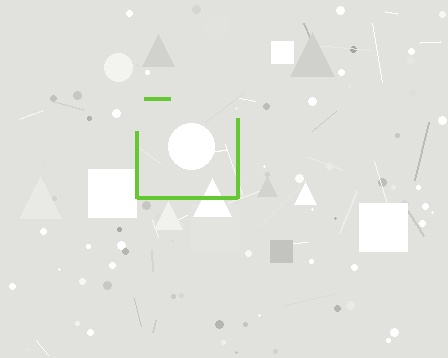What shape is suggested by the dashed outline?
The dashed outline suggests a square.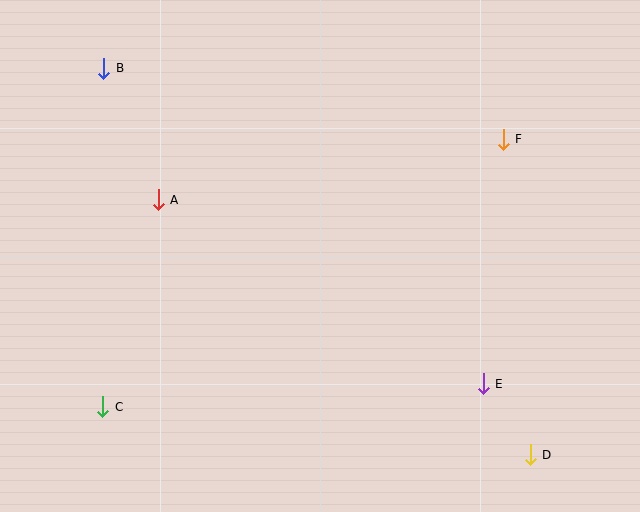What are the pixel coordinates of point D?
Point D is at (530, 455).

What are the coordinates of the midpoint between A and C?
The midpoint between A and C is at (130, 303).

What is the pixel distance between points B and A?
The distance between B and A is 143 pixels.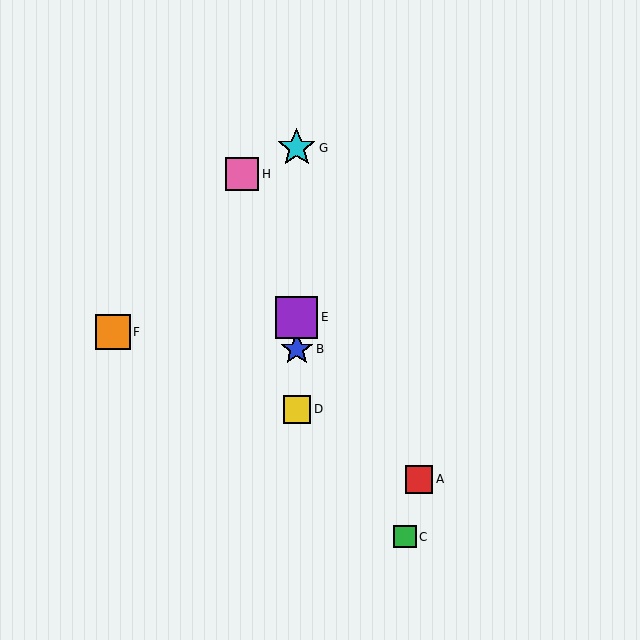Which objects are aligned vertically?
Objects B, D, E, G are aligned vertically.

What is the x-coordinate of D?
Object D is at x≈297.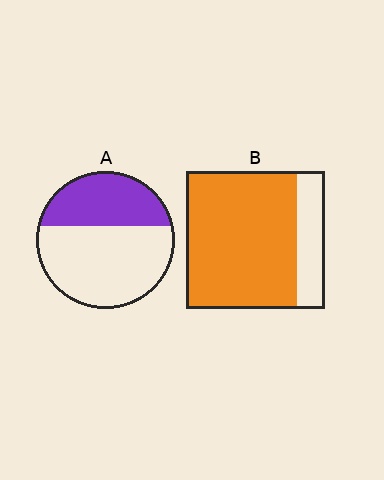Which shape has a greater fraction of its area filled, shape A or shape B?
Shape B.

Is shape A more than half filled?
No.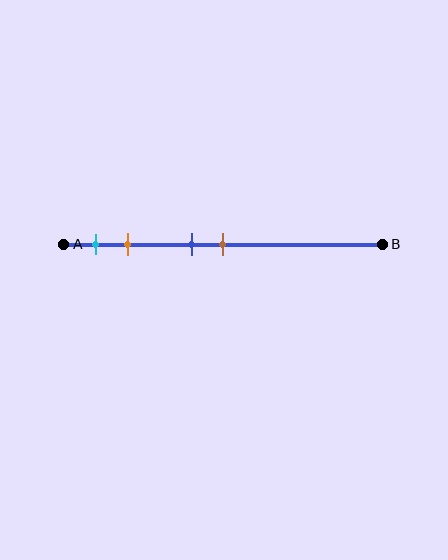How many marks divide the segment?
There are 4 marks dividing the segment.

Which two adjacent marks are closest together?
The blue and brown marks are the closest adjacent pair.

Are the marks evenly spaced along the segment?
No, the marks are not evenly spaced.